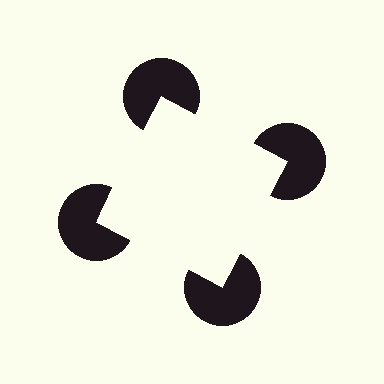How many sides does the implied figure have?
4 sides.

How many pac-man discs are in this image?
There are 4 — one at each vertex of the illusory square.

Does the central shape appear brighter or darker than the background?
It typically appears slightly brighter than the background, even though no actual brightness change is drawn.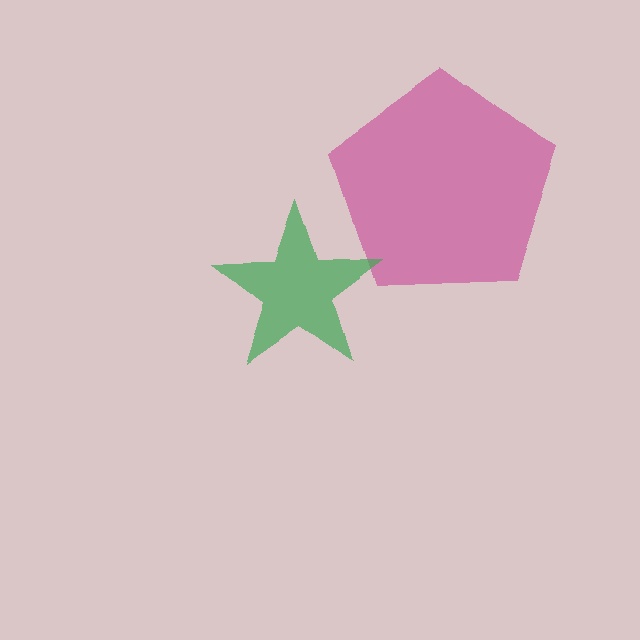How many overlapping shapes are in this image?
There are 2 overlapping shapes in the image.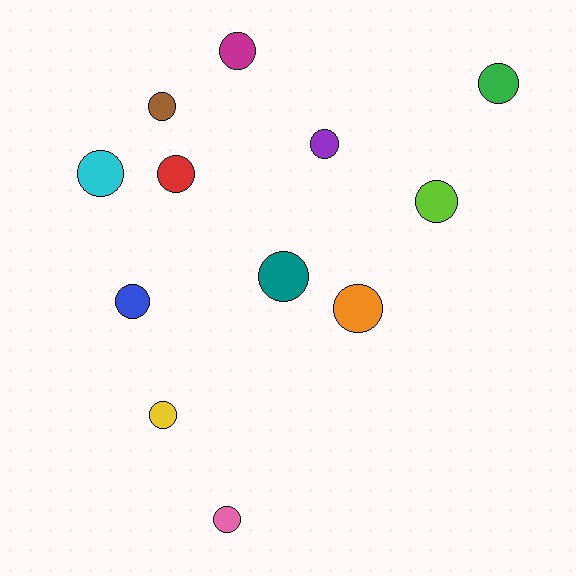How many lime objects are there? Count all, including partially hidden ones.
There is 1 lime object.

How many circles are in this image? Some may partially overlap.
There are 12 circles.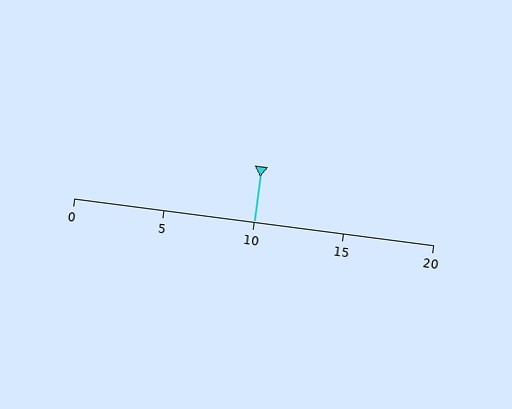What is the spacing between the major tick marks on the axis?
The major ticks are spaced 5 apart.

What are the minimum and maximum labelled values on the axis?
The axis runs from 0 to 20.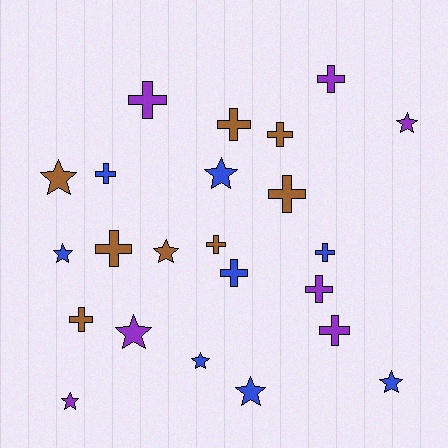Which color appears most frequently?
Blue, with 8 objects.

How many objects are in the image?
There are 23 objects.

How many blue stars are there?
There are 5 blue stars.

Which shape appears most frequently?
Cross, with 13 objects.